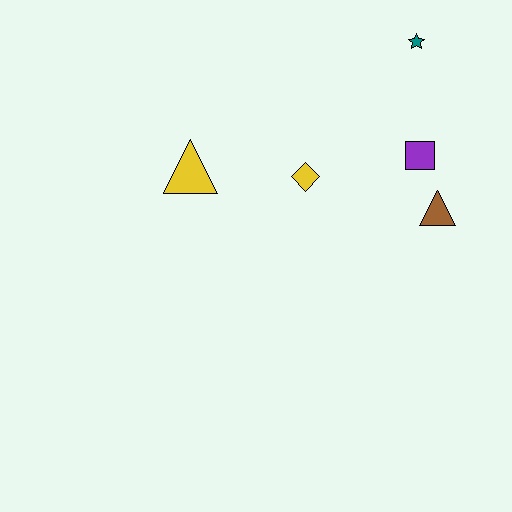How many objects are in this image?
There are 5 objects.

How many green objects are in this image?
There are no green objects.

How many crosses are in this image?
There are no crosses.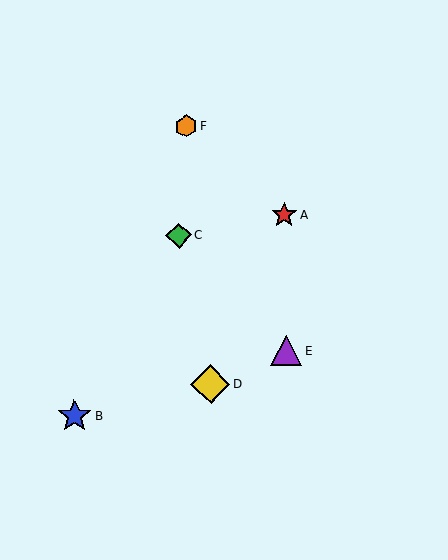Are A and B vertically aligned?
No, A is at x≈284 and B is at x≈74.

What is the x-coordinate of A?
Object A is at x≈284.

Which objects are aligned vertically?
Objects A, E are aligned vertically.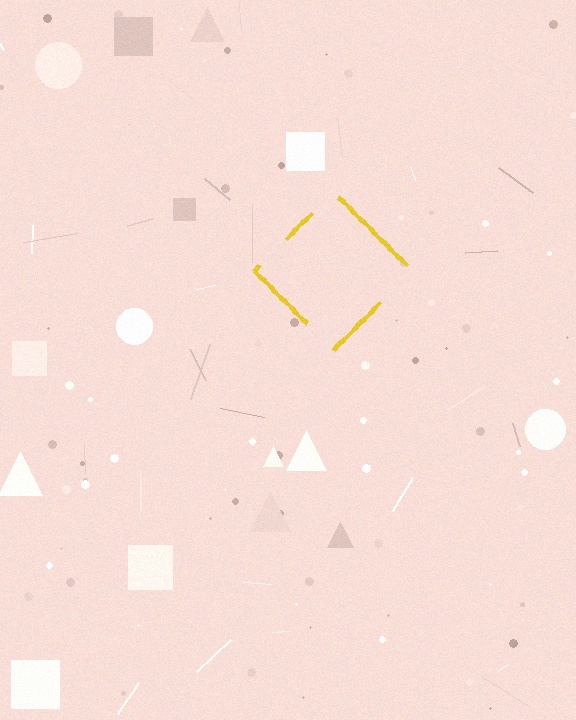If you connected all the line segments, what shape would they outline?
They would outline a diamond.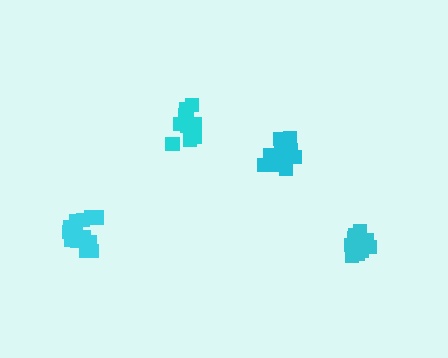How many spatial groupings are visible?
There are 4 spatial groupings.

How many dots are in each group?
Group 1: 12 dots, Group 2: 11 dots, Group 3: 13 dots, Group 4: 15 dots (51 total).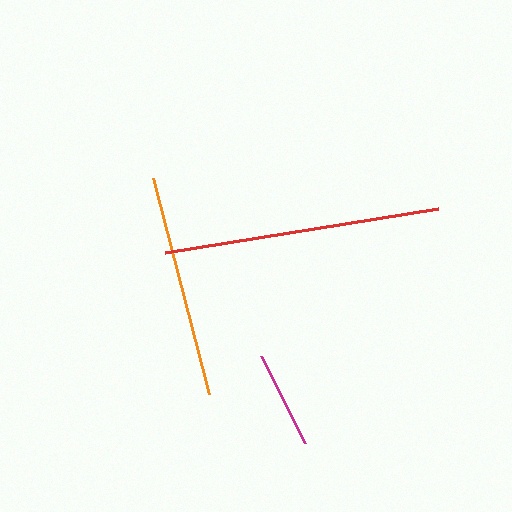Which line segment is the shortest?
The magenta line is the shortest at approximately 97 pixels.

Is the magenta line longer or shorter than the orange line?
The orange line is longer than the magenta line.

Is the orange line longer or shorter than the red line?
The red line is longer than the orange line.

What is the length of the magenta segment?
The magenta segment is approximately 97 pixels long.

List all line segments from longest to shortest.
From longest to shortest: red, orange, magenta.